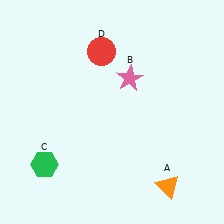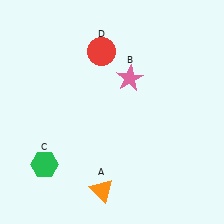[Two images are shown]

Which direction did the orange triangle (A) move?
The orange triangle (A) moved left.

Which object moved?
The orange triangle (A) moved left.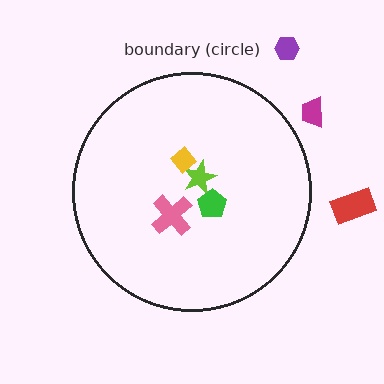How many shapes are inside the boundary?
4 inside, 3 outside.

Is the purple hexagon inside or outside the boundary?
Outside.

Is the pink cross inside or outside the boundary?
Inside.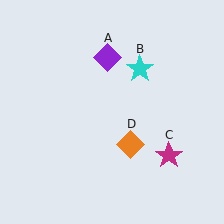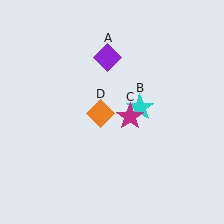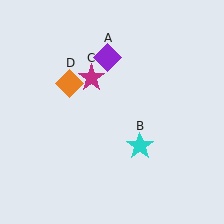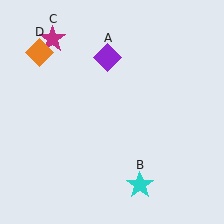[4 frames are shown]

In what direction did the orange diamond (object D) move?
The orange diamond (object D) moved up and to the left.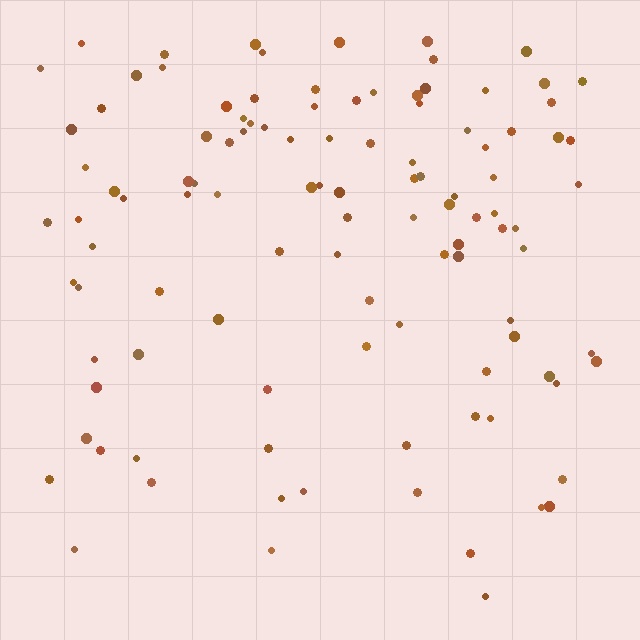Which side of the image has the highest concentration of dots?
The top.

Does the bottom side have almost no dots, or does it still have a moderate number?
Still a moderate number, just noticeably fewer than the top.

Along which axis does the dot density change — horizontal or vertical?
Vertical.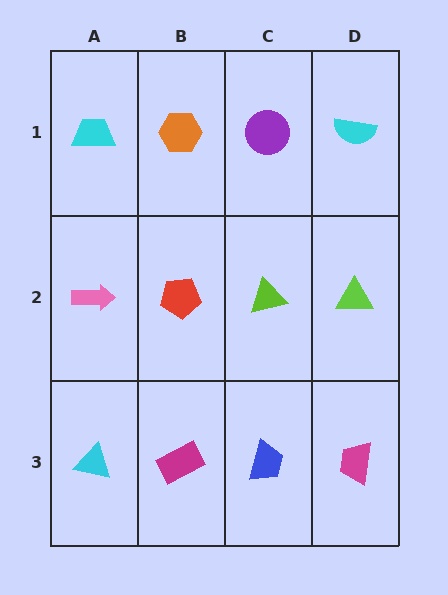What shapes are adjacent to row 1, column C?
A lime triangle (row 2, column C), an orange hexagon (row 1, column B), a cyan semicircle (row 1, column D).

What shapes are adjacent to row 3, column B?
A red pentagon (row 2, column B), a cyan triangle (row 3, column A), a blue trapezoid (row 3, column C).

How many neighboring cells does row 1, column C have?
3.